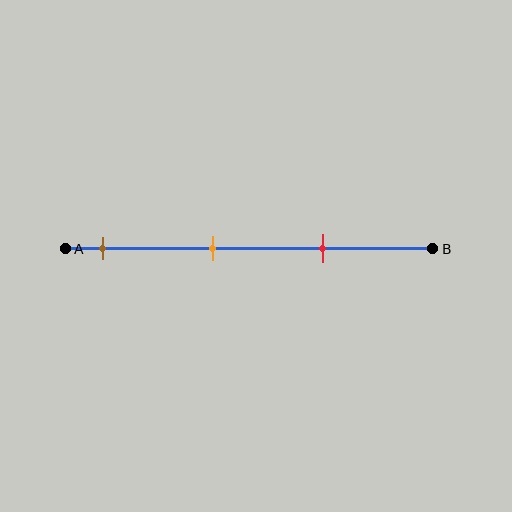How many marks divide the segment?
There are 3 marks dividing the segment.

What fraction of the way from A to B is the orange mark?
The orange mark is approximately 40% (0.4) of the way from A to B.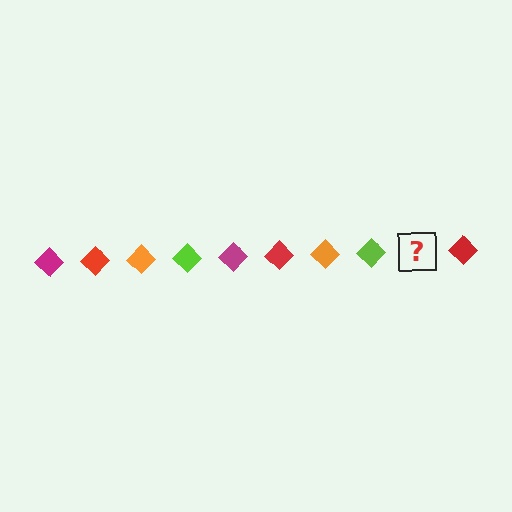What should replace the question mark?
The question mark should be replaced with a magenta diamond.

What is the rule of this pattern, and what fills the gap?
The rule is that the pattern cycles through magenta, red, orange, lime diamonds. The gap should be filled with a magenta diamond.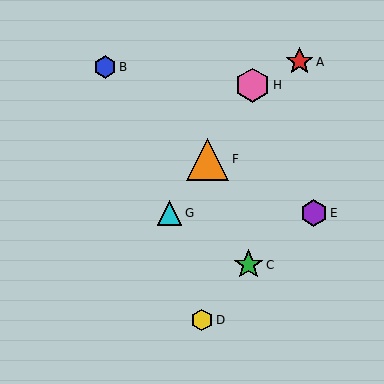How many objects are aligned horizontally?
2 objects (E, G) are aligned horizontally.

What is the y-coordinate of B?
Object B is at y≈67.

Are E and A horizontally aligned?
No, E is at y≈213 and A is at y≈62.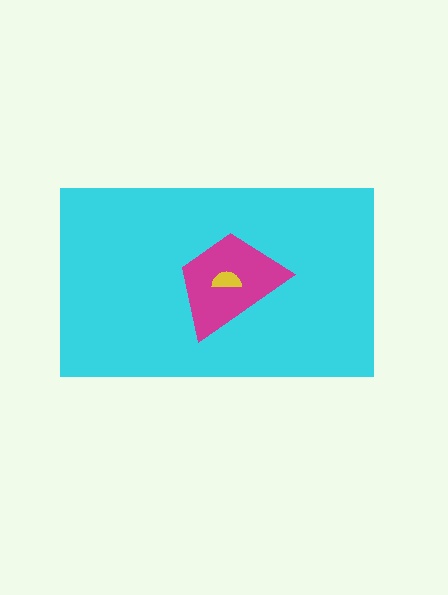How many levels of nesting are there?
3.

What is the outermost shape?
The cyan rectangle.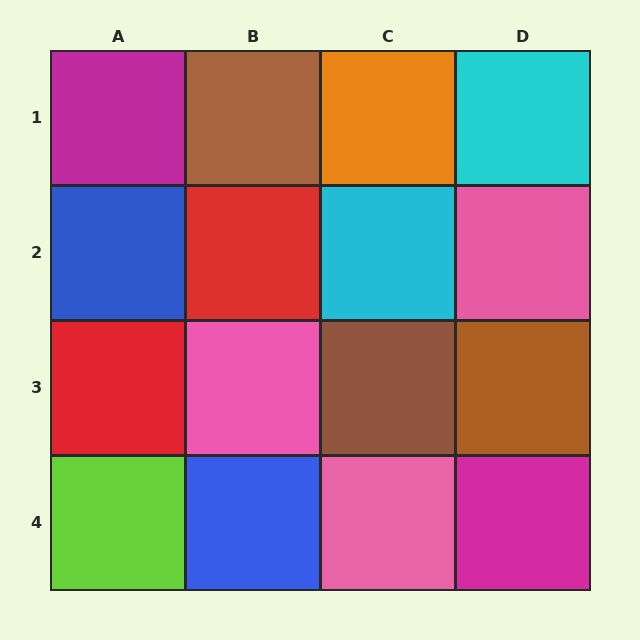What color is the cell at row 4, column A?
Lime.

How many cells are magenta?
2 cells are magenta.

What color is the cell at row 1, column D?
Cyan.